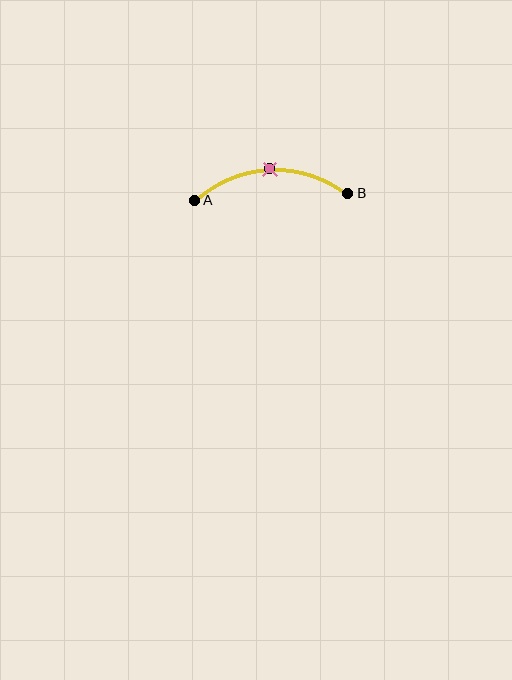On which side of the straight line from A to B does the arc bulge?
The arc bulges above the straight line connecting A and B.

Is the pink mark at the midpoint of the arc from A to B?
Yes. The pink mark lies on the arc at equal arc-length from both A and B — it is the arc midpoint.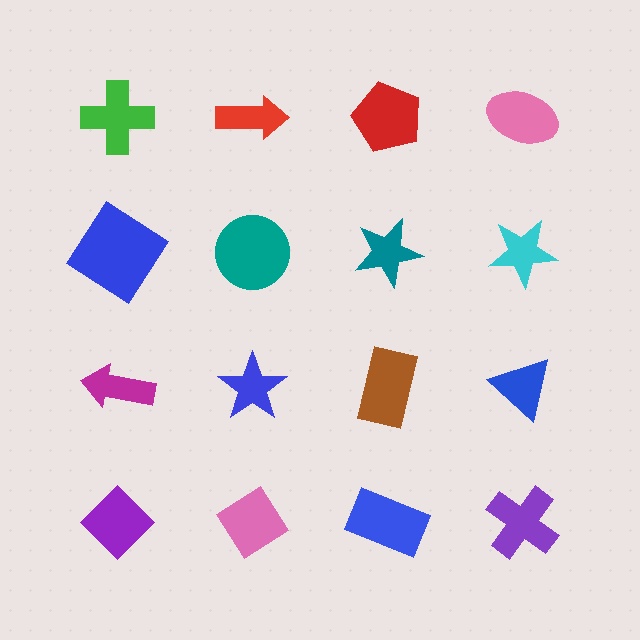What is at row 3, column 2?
A blue star.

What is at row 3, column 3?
A brown rectangle.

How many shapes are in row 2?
4 shapes.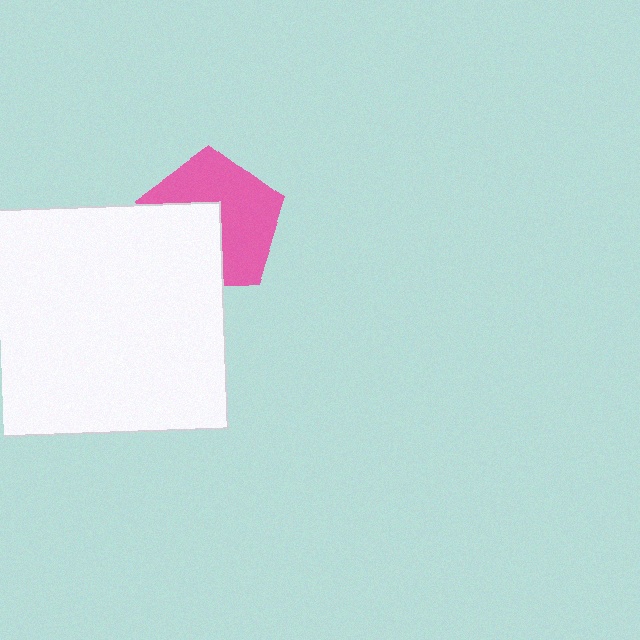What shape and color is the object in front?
The object in front is a white square.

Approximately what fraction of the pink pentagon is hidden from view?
Roughly 42% of the pink pentagon is hidden behind the white square.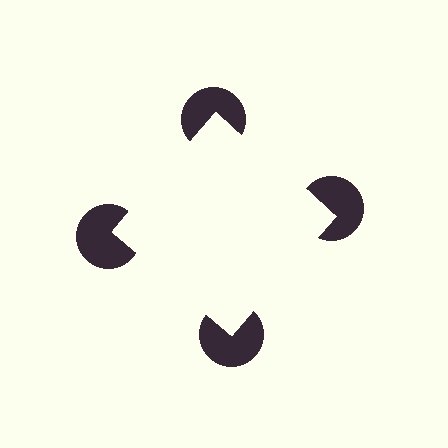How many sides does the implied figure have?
4 sides.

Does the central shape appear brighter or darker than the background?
It typically appears slightly brighter than the background, even though no actual brightness change is drawn.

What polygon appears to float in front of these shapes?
An illusory square — its edges are inferred from the aligned wedge cuts in the pac-man discs, not physically drawn.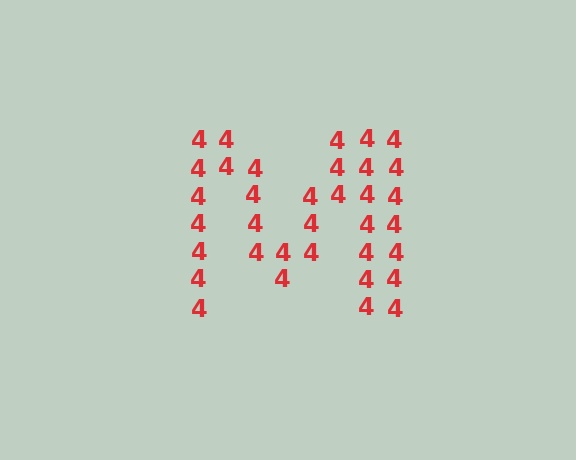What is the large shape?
The large shape is the letter M.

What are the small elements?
The small elements are digit 4's.